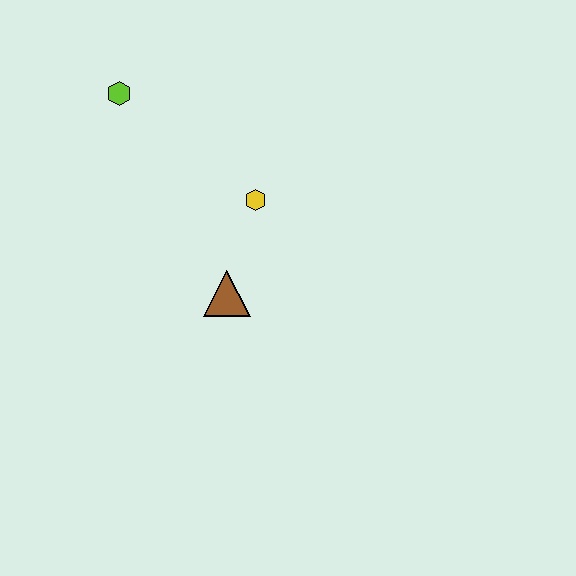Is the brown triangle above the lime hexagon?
No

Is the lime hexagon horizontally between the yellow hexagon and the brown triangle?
No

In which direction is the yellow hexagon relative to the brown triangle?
The yellow hexagon is above the brown triangle.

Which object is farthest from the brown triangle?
The lime hexagon is farthest from the brown triangle.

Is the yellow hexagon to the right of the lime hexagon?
Yes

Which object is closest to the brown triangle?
The yellow hexagon is closest to the brown triangle.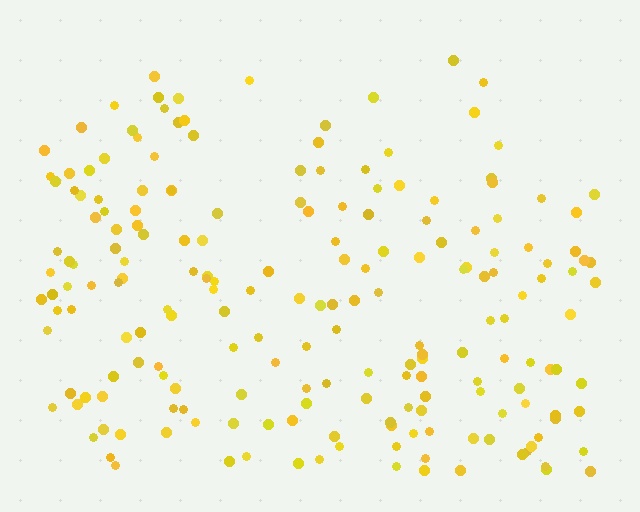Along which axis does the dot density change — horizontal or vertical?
Vertical.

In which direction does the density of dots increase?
From top to bottom, with the bottom side densest.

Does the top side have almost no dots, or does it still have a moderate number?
Still a moderate number, just noticeably fewer than the bottom.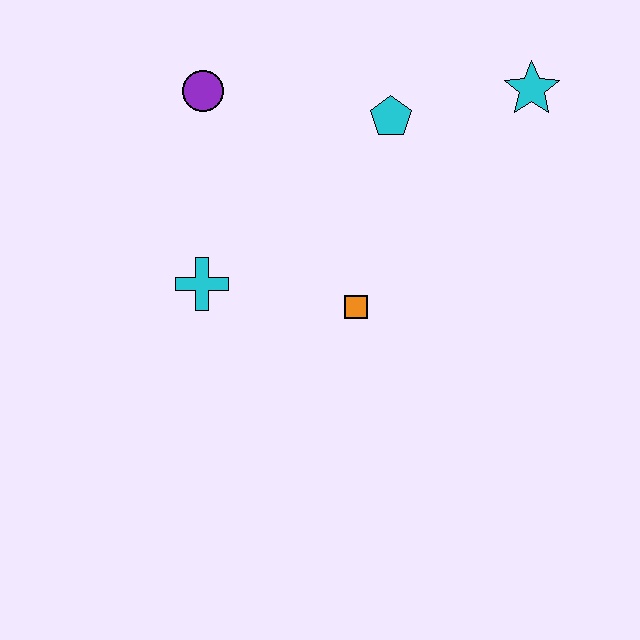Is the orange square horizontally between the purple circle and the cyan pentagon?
Yes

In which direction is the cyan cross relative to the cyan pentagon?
The cyan cross is to the left of the cyan pentagon.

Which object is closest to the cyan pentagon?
The cyan star is closest to the cyan pentagon.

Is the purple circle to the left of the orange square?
Yes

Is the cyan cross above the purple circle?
No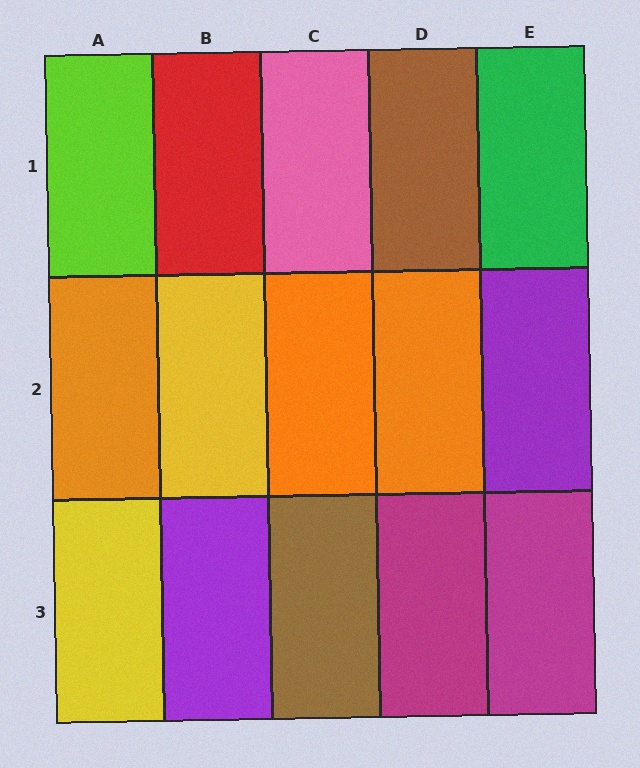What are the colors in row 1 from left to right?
Lime, red, pink, brown, green.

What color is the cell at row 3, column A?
Yellow.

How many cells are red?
1 cell is red.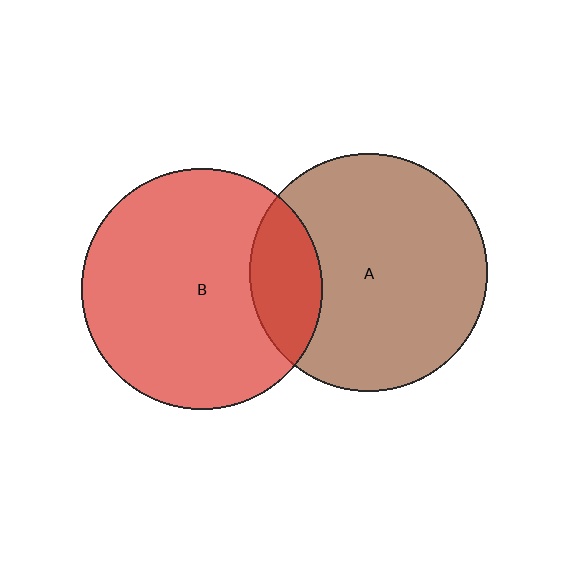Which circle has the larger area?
Circle B (red).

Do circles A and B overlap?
Yes.